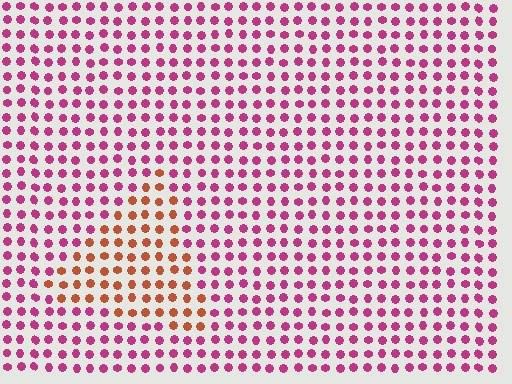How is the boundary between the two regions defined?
The boundary is defined purely by a slight shift in hue (about 50 degrees). Spacing, size, and orientation are identical on both sides.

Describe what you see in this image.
The image is filled with small magenta elements in a uniform arrangement. A triangle-shaped region is visible where the elements are tinted to a slightly different hue, forming a subtle color boundary.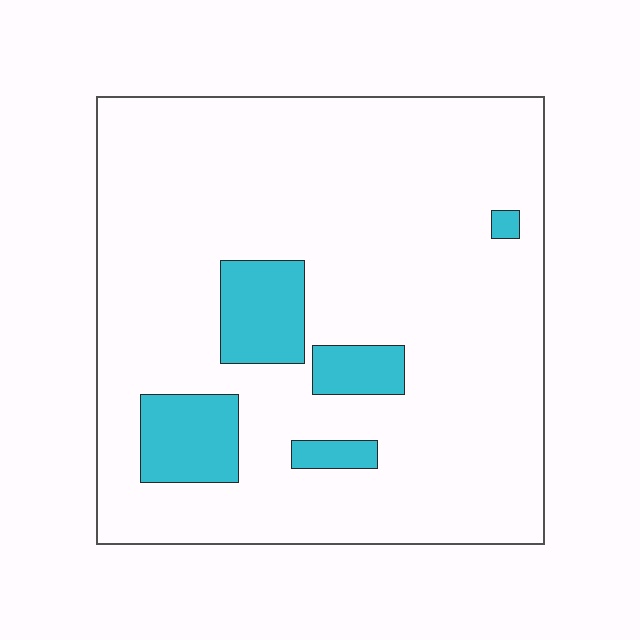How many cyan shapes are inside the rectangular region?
5.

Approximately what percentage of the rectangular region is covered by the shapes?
Approximately 15%.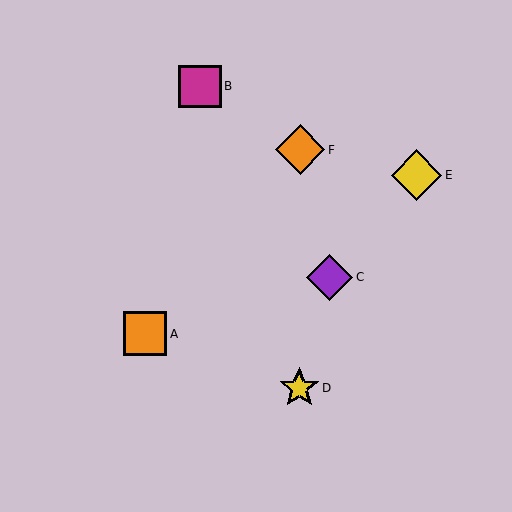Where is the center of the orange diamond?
The center of the orange diamond is at (300, 150).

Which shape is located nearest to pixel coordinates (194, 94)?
The magenta square (labeled B) at (200, 86) is nearest to that location.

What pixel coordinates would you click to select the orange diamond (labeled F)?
Click at (300, 150) to select the orange diamond F.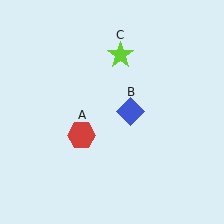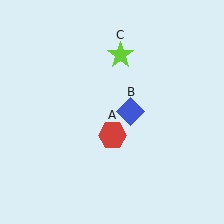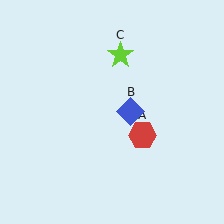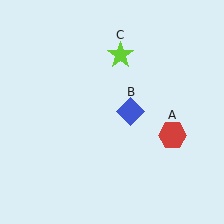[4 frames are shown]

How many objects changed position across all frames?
1 object changed position: red hexagon (object A).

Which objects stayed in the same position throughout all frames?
Blue diamond (object B) and lime star (object C) remained stationary.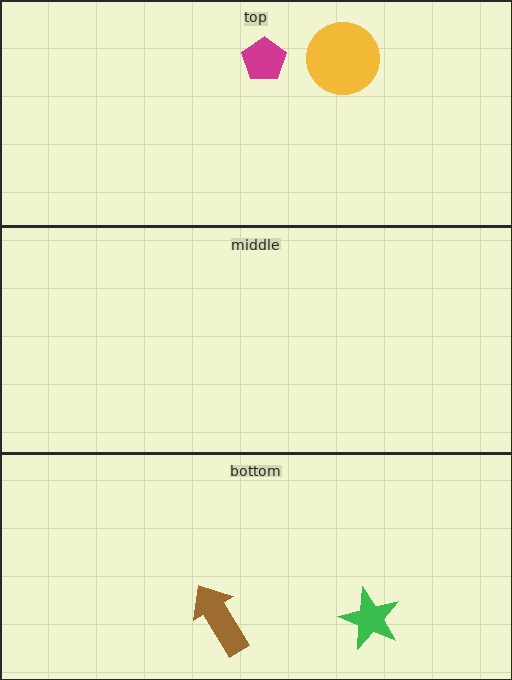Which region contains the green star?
The bottom region.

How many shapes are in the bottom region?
2.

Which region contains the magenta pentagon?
The top region.